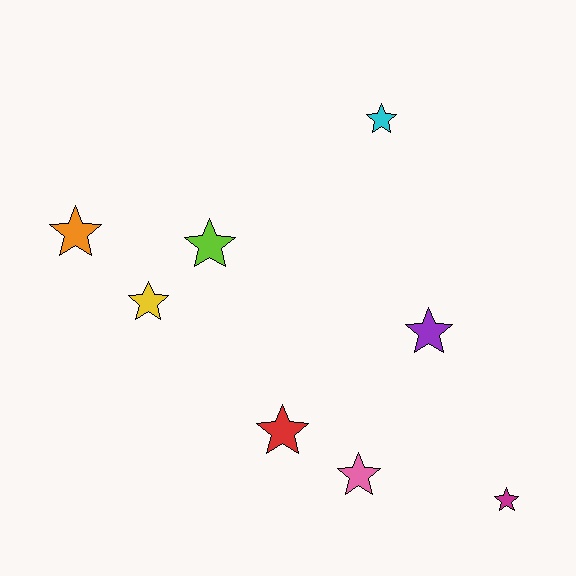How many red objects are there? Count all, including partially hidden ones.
There is 1 red object.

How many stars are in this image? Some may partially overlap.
There are 8 stars.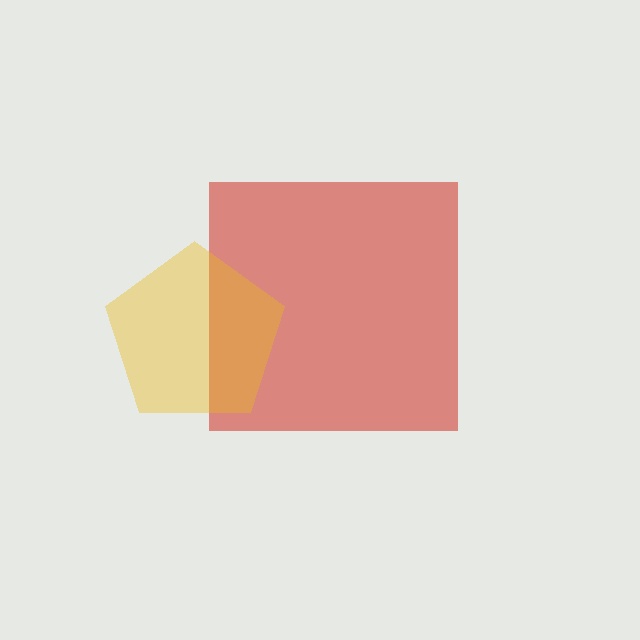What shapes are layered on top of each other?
The layered shapes are: a red square, a yellow pentagon.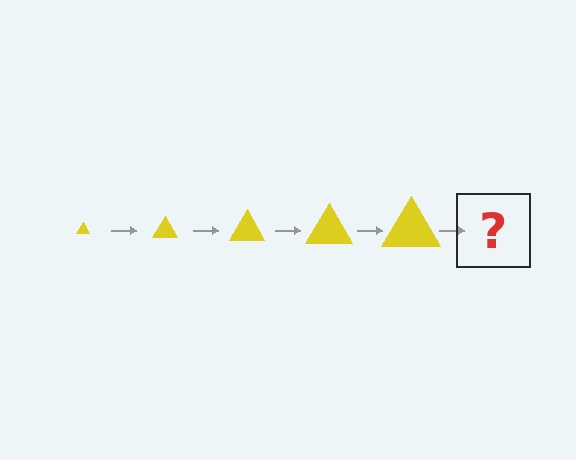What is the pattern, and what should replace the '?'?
The pattern is that the triangle gets progressively larger each step. The '?' should be a yellow triangle, larger than the previous one.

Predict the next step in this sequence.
The next step is a yellow triangle, larger than the previous one.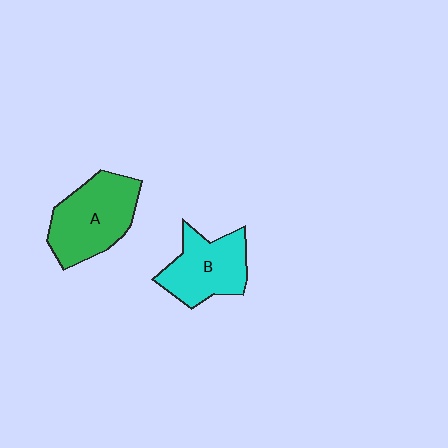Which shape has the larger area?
Shape A (green).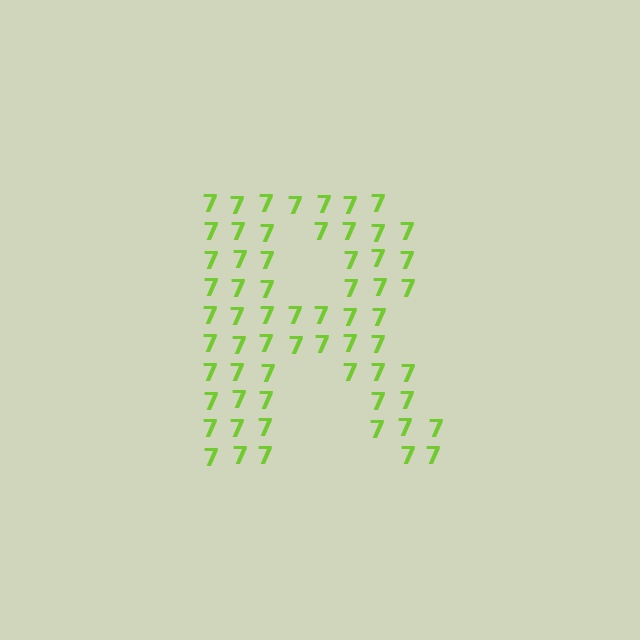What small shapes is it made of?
It is made of small digit 7's.